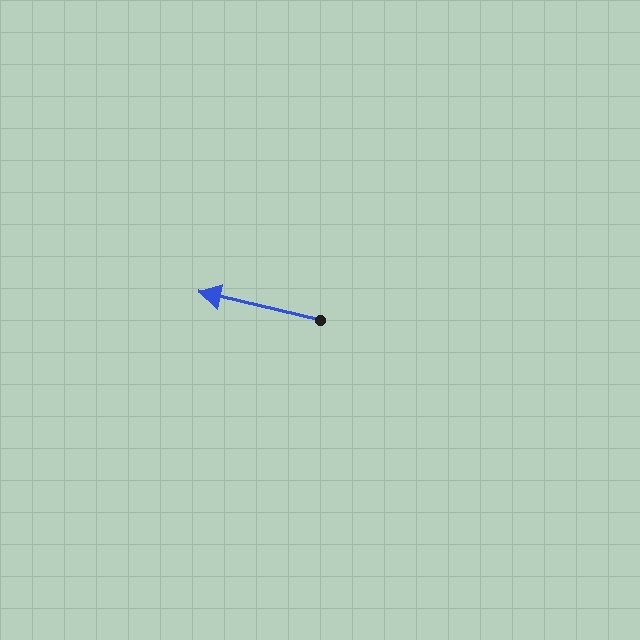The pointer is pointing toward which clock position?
Roughly 9 o'clock.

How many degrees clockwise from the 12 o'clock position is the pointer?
Approximately 283 degrees.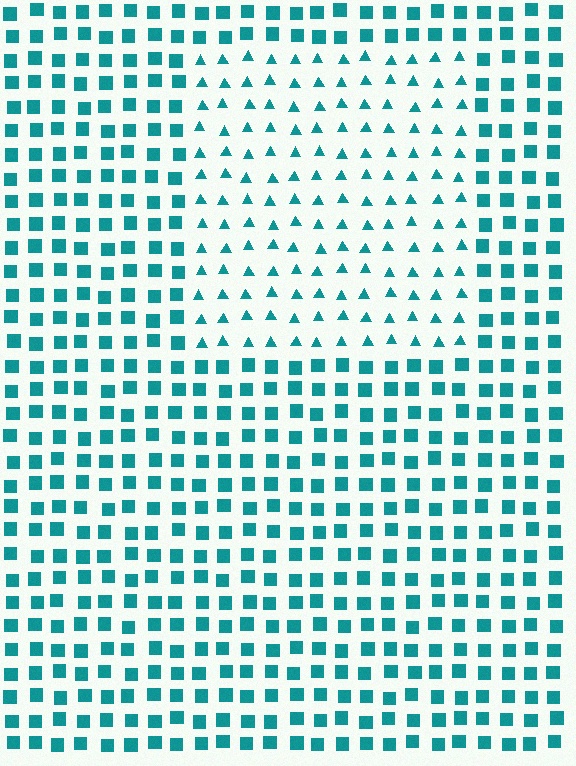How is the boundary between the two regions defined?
The boundary is defined by a change in element shape: triangles inside vs. squares outside. All elements share the same color and spacing.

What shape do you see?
I see a rectangle.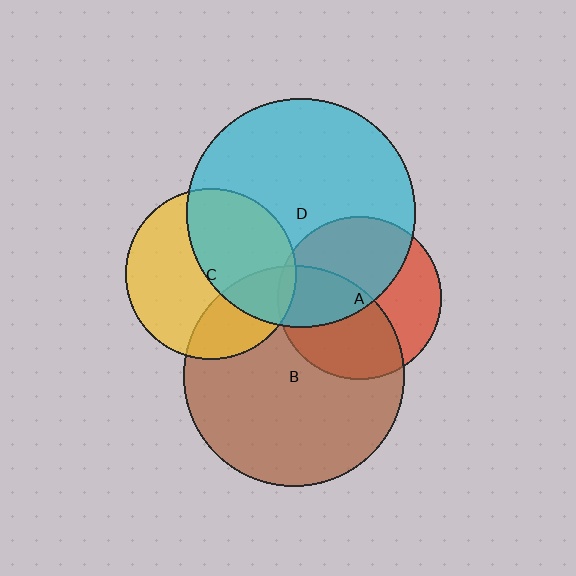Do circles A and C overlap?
Yes.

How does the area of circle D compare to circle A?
Approximately 2.0 times.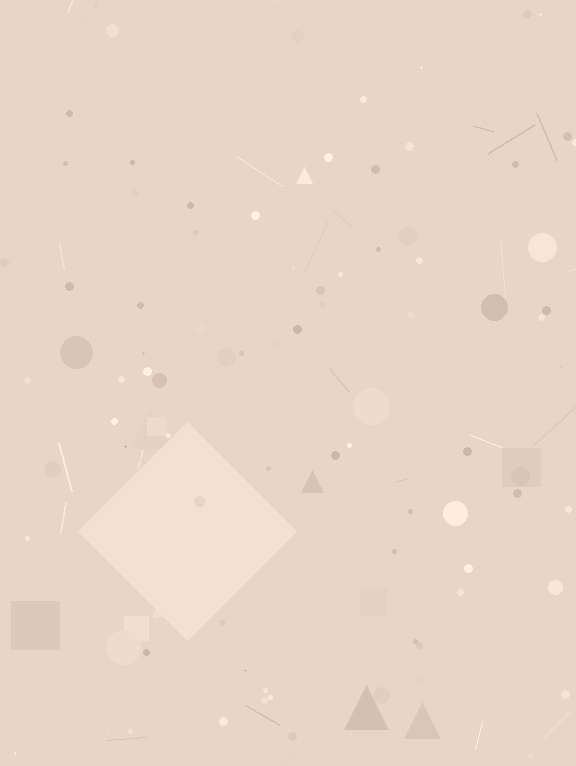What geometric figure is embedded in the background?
A diamond is embedded in the background.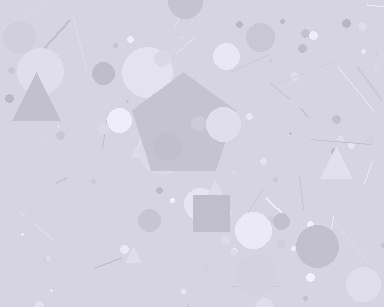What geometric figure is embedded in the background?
A pentagon is embedded in the background.